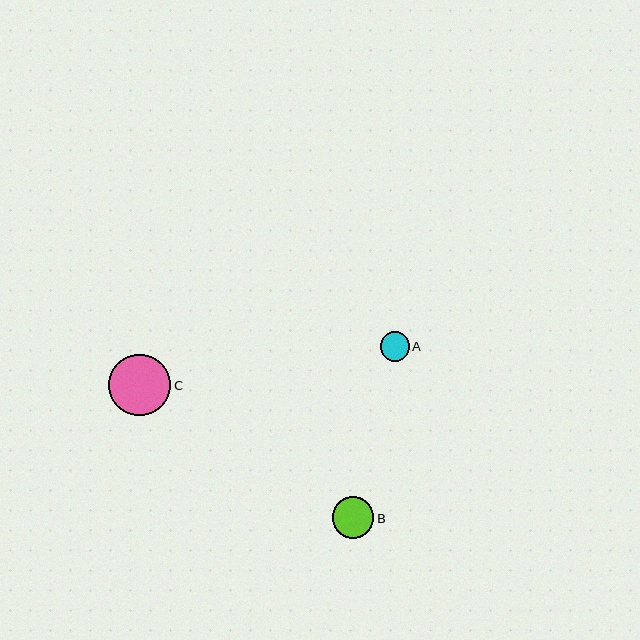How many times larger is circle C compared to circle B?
Circle C is approximately 1.5 times the size of circle B.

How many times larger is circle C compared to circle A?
Circle C is approximately 2.1 times the size of circle A.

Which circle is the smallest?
Circle A is the smallest with a size of approximately 29 pixels.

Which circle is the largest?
Circle C is the largest with a size of approximately 62 pixels.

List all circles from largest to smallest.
From largest to smallest: C, B, A.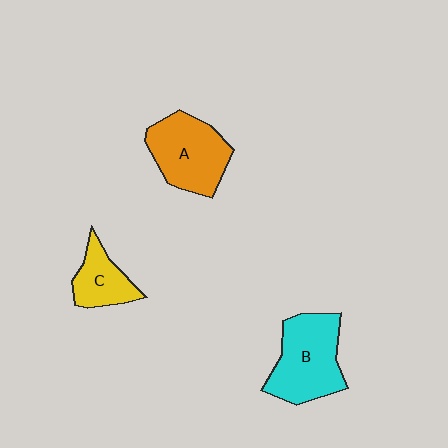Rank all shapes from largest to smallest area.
From largest to smallest: B (cyan), A (orange), C (yellow).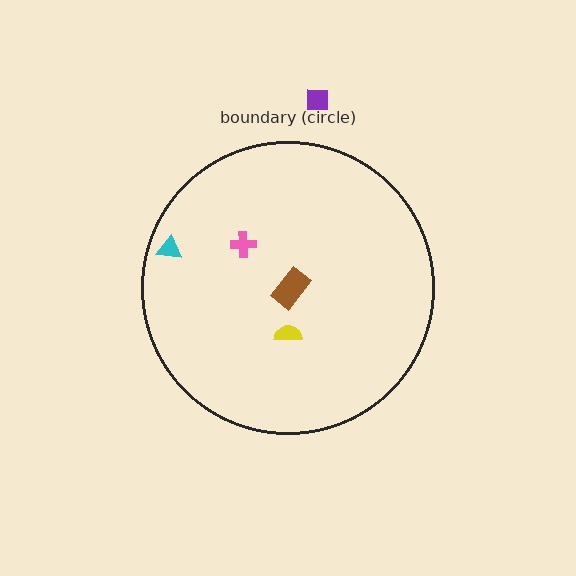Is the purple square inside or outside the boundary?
Outside.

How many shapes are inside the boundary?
4 inside, 1 outside.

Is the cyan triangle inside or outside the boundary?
Inside.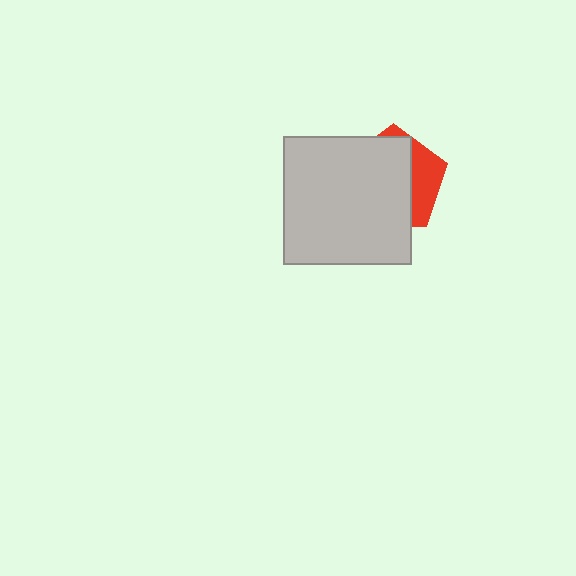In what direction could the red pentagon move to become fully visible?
The red pentagon could move right. That would shift it out from behind the light gray square entirely.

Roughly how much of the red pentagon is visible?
A small part of it is visible (roughly 30%).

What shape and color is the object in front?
The object in front is a light gray square.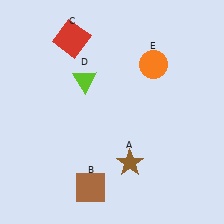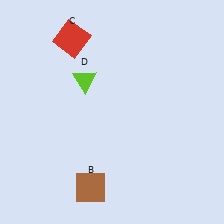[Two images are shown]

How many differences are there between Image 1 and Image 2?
There are 2 differences between the two images.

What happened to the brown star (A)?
The brown star (A) was removed in Image 2. It was in the bottom-right area of Image 1.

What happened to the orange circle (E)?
The orange circle (E) was removed in Image 2. It was in the top-right area of Image 1.